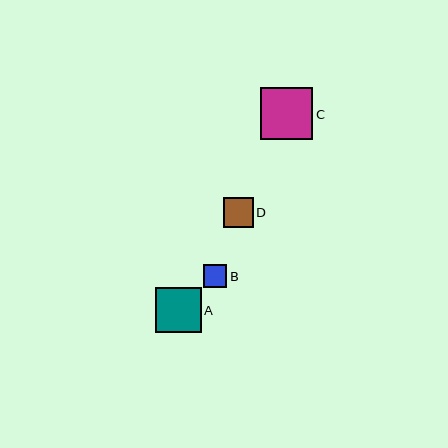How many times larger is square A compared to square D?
Square A is approximately 1.5 times the size of square D.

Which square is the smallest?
Square B is the smallest with a size of approximately 23 pixels.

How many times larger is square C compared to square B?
Square C is approximately 2.2 times the size of square B.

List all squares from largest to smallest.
From largest to smallest: C, A, D, B.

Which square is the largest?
Square C is the largest with a size of approximately 52 pixels.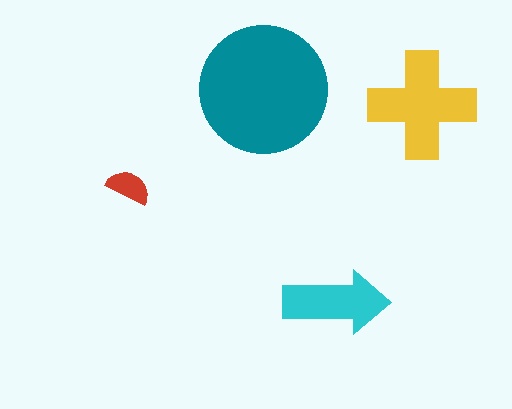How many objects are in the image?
There are 4 objects in the image.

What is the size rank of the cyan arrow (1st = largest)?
3rd.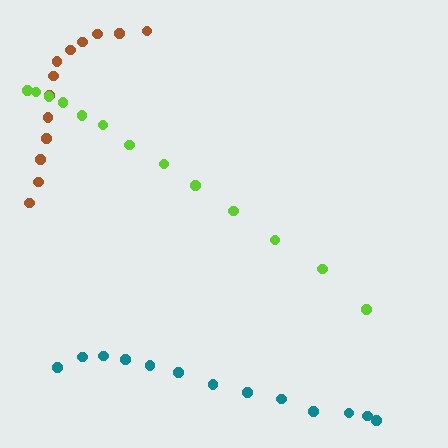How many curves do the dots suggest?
There are 3 distinct paths.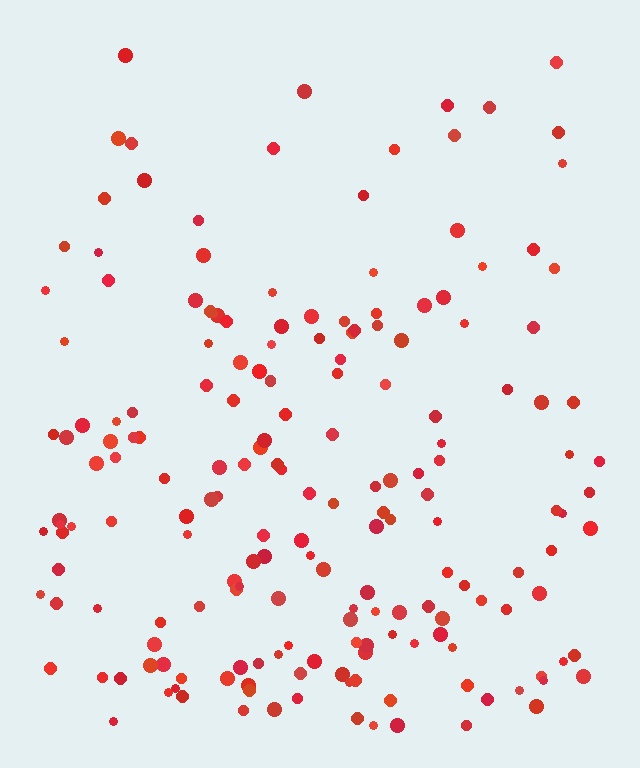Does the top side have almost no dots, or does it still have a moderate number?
Still a moderate number, just noticeably fewer than the bottom.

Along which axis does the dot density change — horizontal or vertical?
Vertical.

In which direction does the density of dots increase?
From top to bottom, with the bottom side densest.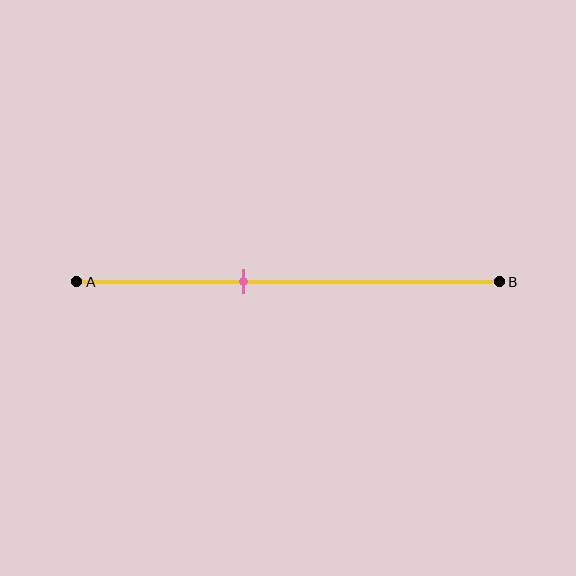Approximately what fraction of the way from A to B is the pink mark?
The pink mark is approximately 40% of the way from A to B.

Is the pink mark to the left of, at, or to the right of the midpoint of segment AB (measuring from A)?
The pink mark is to the left of the midpoint of segment AB.